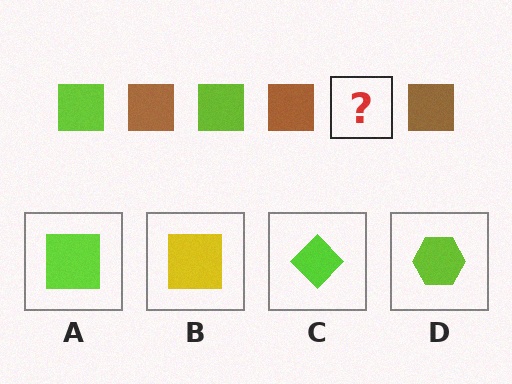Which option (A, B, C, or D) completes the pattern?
A.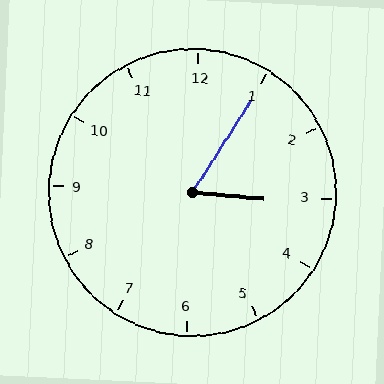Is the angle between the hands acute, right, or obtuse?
It is acute.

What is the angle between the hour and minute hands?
Approximately 62 degrees.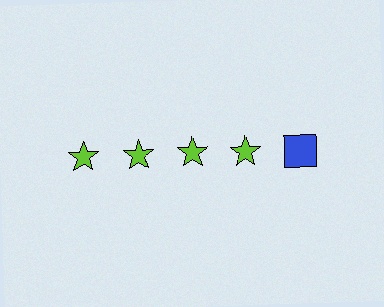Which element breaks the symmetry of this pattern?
The blue square in the top row, rightmost column breaks the symmetry. All other shapes are lime stars.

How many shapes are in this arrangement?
There are 5 shapes arranged in a grid pattern.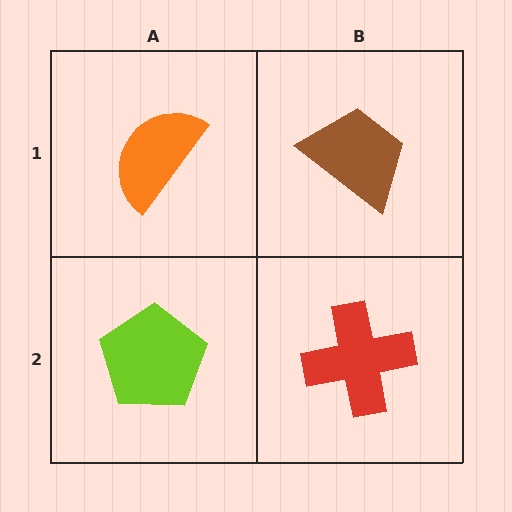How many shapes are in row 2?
2 shapes.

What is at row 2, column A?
A lime pentagon.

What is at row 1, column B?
A brown trapezoid.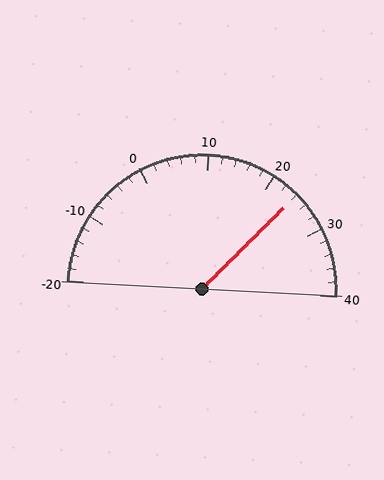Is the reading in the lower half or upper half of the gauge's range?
The reading is in the upper half of the range (-20 to 40).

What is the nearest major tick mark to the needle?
The nearest major tick mark is 20.